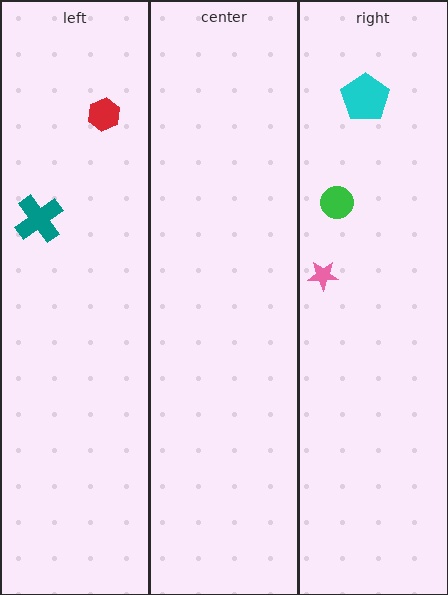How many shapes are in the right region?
3.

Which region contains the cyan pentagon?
The right region.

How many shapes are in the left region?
2.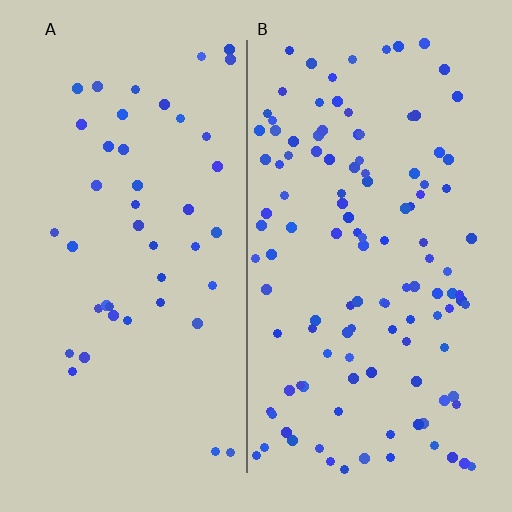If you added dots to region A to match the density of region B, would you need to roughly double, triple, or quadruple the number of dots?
Approximately triple.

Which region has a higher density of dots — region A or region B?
B (the right).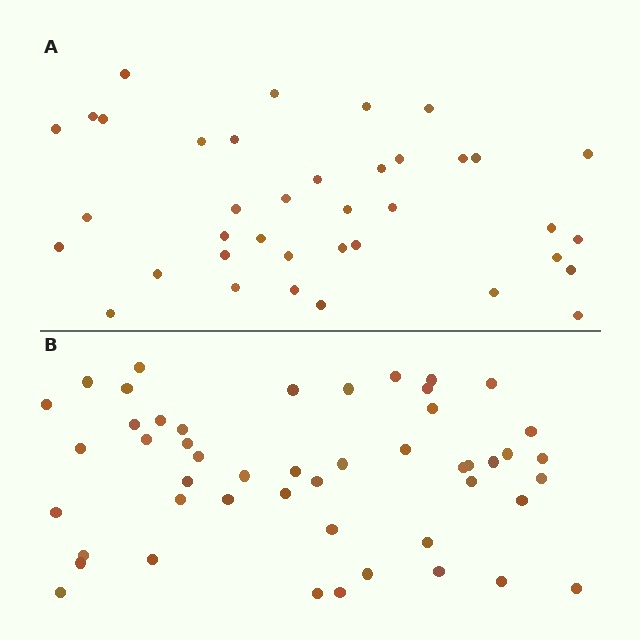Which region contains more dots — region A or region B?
Region B (the bottom region) has more dots.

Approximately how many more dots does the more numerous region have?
Region B has roughly 12 or so more dots than region A.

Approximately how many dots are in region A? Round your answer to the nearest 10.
About 40 dots. (The exact count is 38, which rounds to 40.)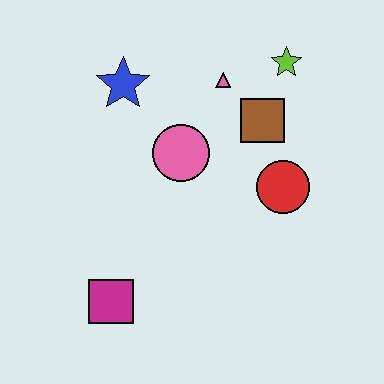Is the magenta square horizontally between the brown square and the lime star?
No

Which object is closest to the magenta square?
The pink circle is closest to the magenta square.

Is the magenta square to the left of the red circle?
Yes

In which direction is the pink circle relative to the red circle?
The pink circle is to the left of the red circle.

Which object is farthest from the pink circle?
The magenta square is farthest from the pink circle.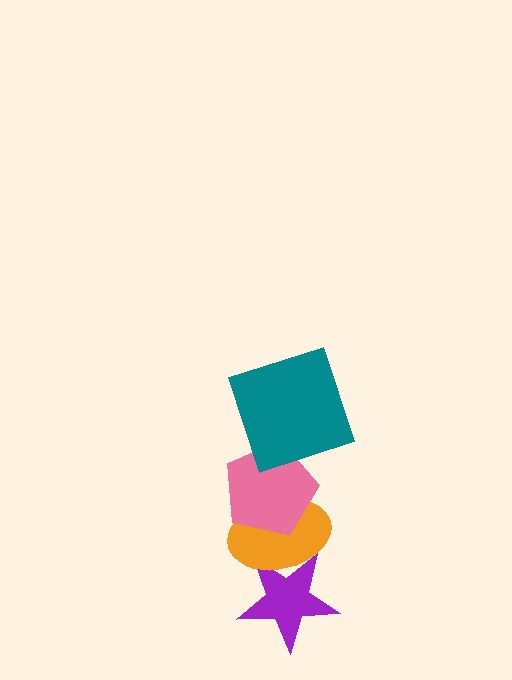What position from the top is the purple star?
The purple star is 4th from the top.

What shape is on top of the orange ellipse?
The pink pentagon is on top of the orange ellipse.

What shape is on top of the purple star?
The orange ellipse is on top of the purple star.